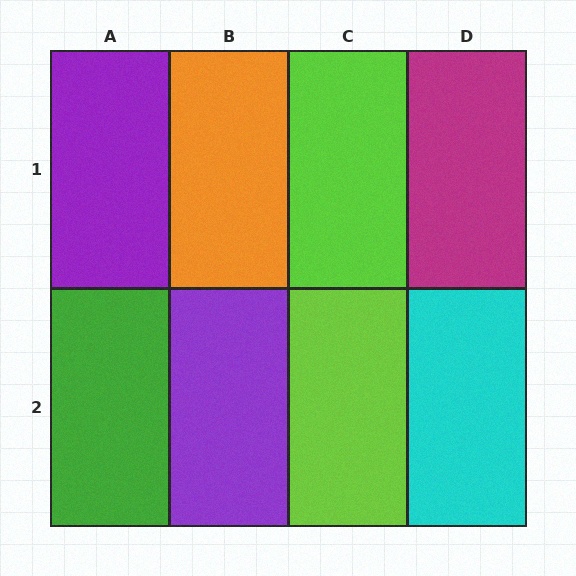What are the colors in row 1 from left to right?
Purple, orange, lime, magenta.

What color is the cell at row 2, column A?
Green.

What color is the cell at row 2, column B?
Purple.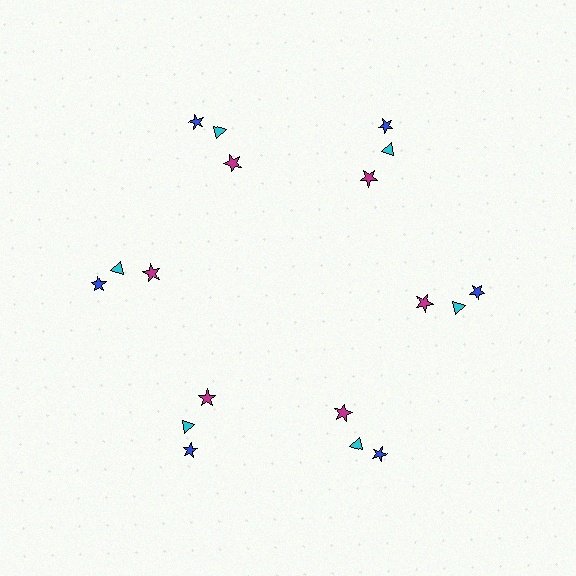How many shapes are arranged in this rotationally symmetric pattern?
There are 18 shapes, arranged in 6 groups of 3.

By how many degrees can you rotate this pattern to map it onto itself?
The pattern maps onto itself every 60 degrees of rotation.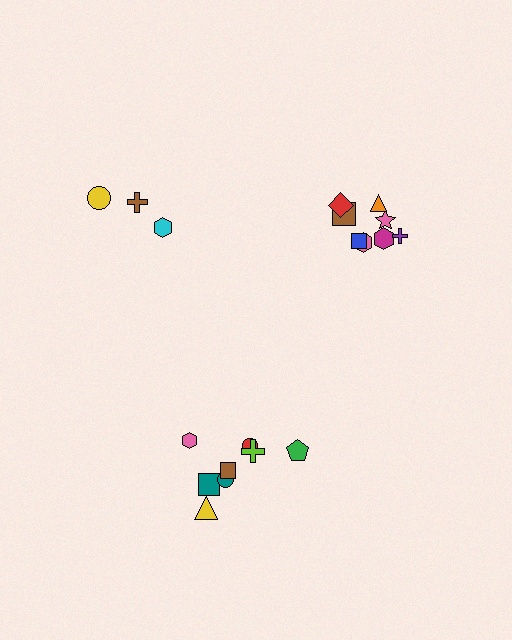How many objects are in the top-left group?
There are 3 objects.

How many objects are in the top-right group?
There are 8 objects.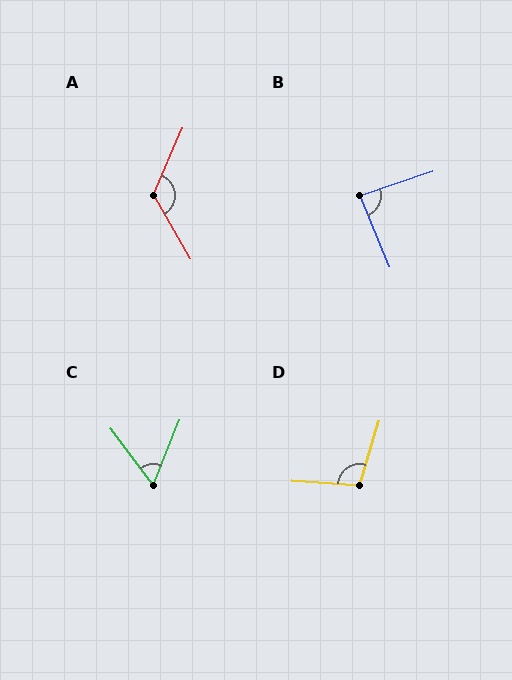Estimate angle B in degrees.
Approximately 85 degrees.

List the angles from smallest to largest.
C (59°), B (85°), D (103°), A (126°).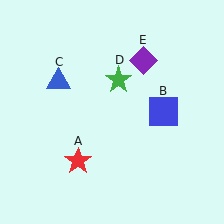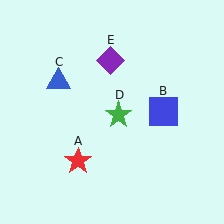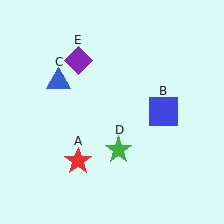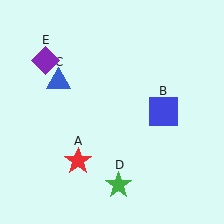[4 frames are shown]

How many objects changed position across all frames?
2 objects changed position: green star (object D), purple diamond (object E).